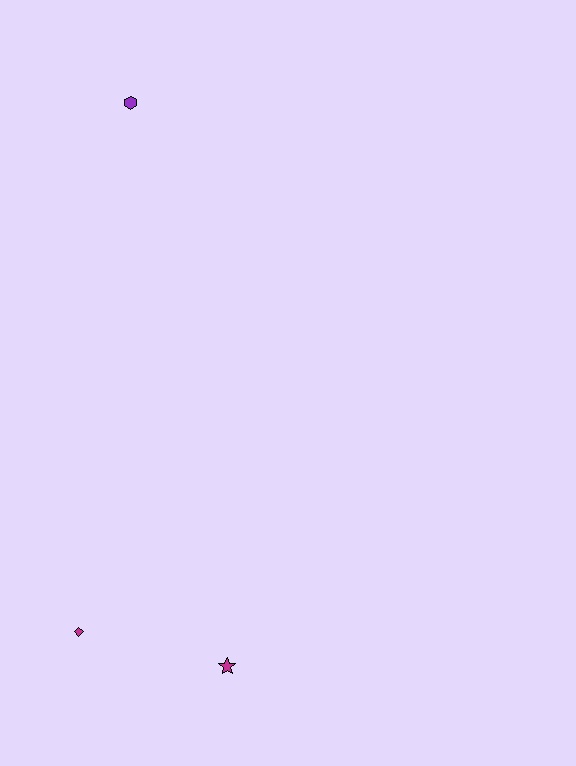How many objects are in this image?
There are 3 objects.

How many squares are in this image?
There are no squares.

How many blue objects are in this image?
There are no blue objects.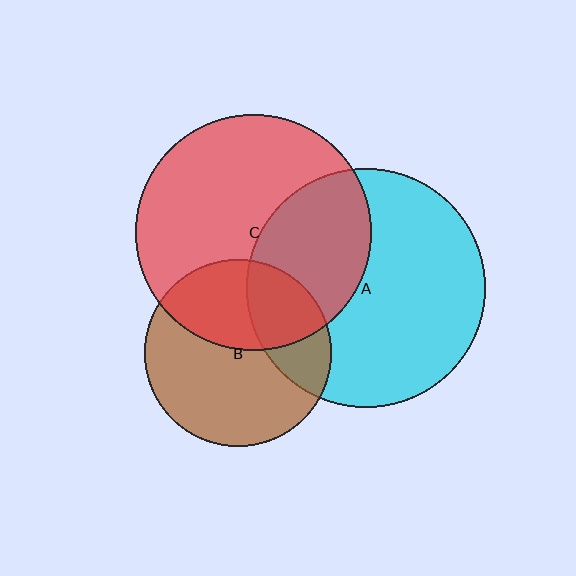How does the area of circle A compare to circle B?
Approximately 1.6 times.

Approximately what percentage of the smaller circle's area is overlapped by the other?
Approximately 25%.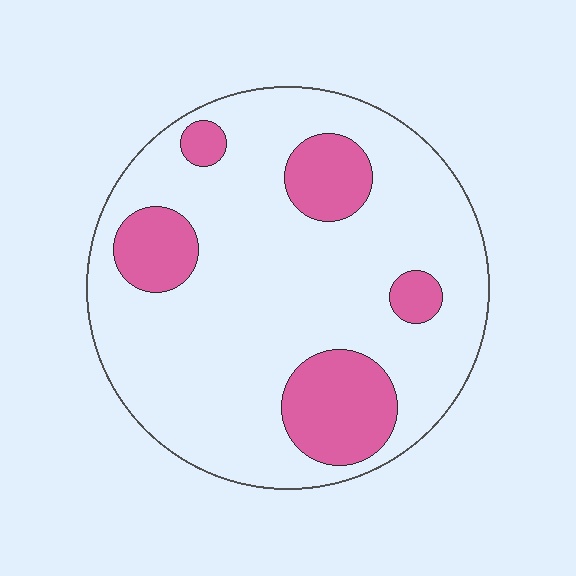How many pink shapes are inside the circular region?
5.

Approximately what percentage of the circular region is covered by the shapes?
Approximately 20%.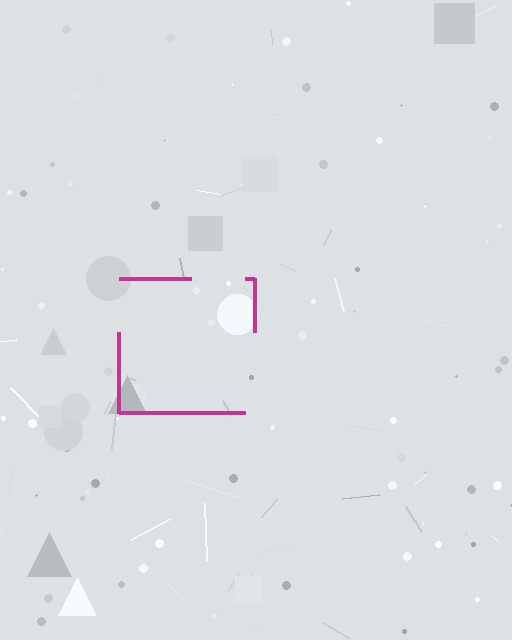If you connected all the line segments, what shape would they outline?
They would outline a square.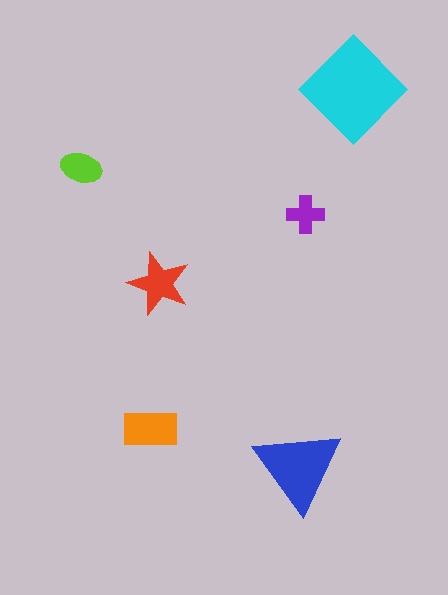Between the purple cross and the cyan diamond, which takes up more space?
The cyan diamond.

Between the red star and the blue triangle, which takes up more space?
The blue triangle.